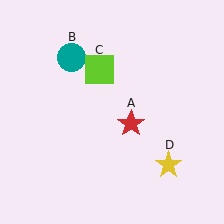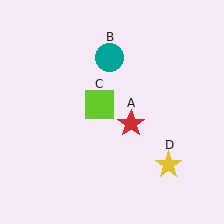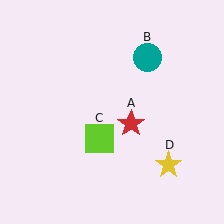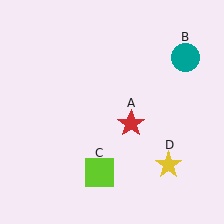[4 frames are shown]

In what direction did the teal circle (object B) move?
The teal circle (object B) moved right.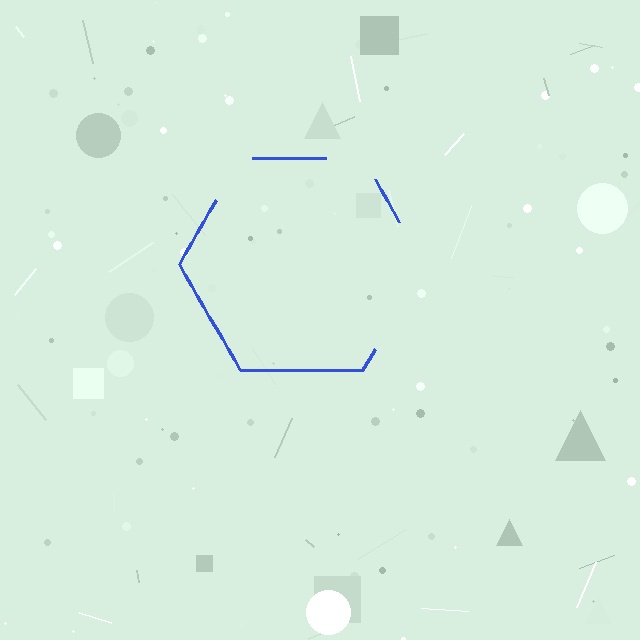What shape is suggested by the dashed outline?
The dashed outline suggests a hexagon.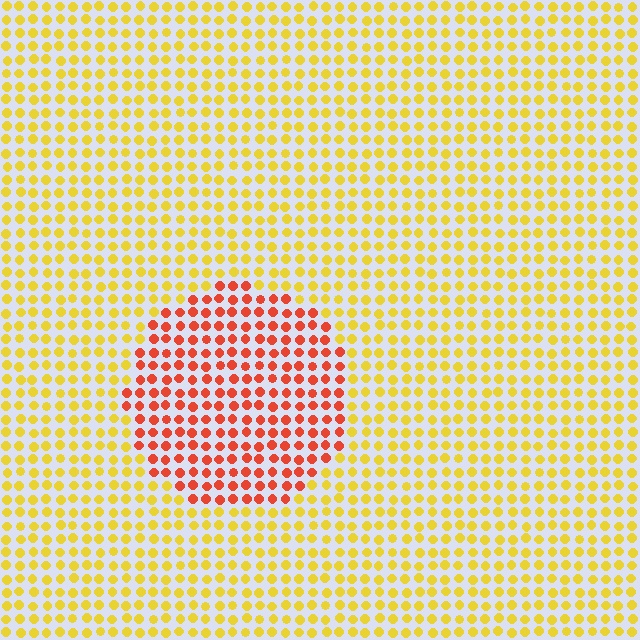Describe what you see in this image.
The image is filled with small yellow elements in a uniform arrangement. A circle-shaped region is visible where the elements are tinted to a slightly different hue, forming a subtle color boundary.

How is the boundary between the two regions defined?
The boundary is defined purely by a slight shift in hue (about 47 degrees). Spacing, size, and orientation are identical on both sides.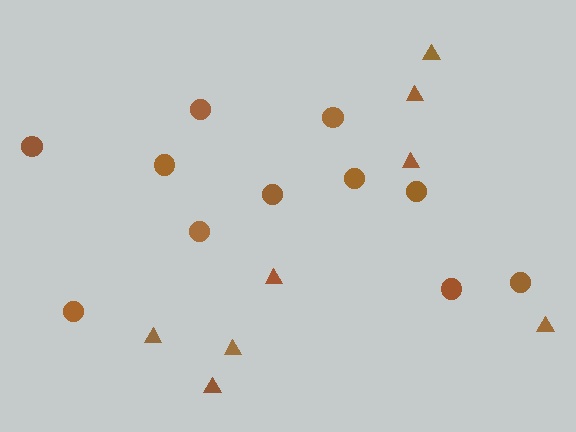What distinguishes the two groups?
There are 2 groups: one group of circles (11) and one group of triangles (8).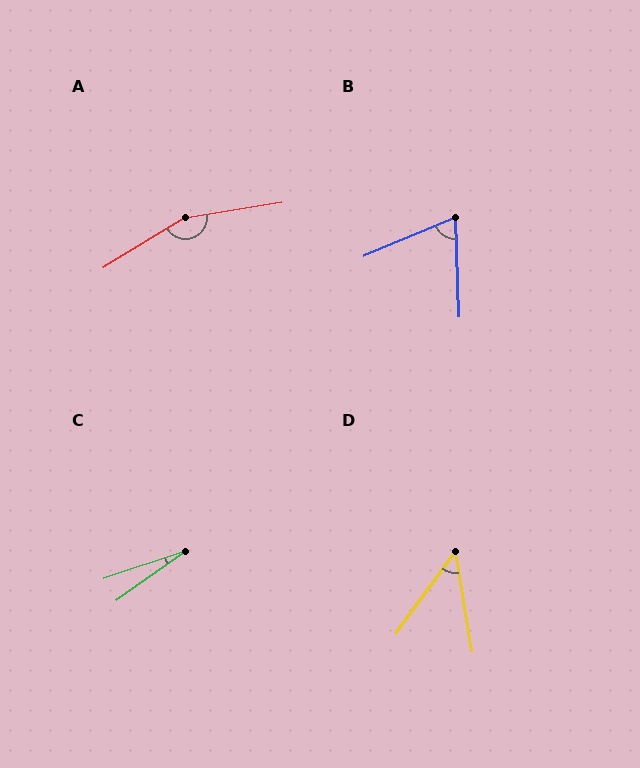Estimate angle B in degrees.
Approximately 69 degrees.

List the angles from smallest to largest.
C (17°), D (45°), B (69°), A (157°).